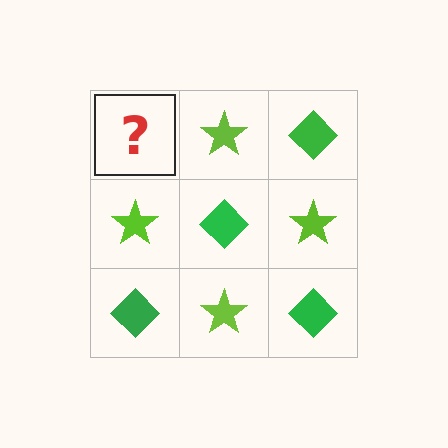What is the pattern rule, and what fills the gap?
The rule is that it alternates green diamond and lime star in a checkerboard pattern. The gap should be filled with a green diamond.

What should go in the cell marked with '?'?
The missing cell should contain a green diamond.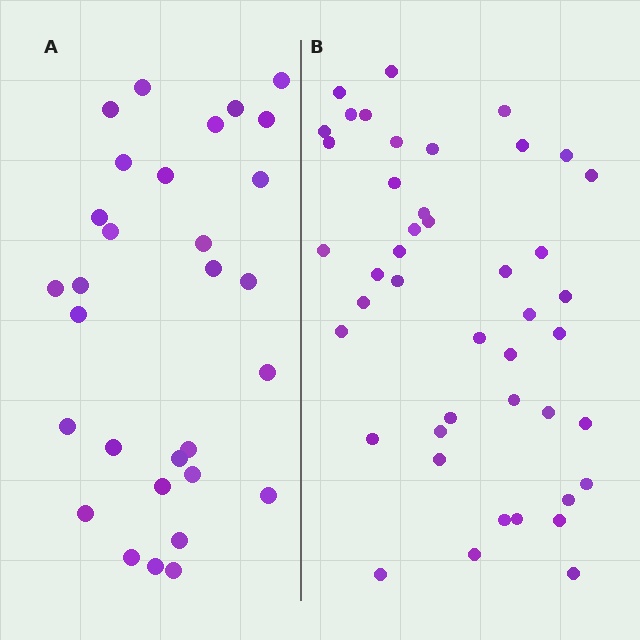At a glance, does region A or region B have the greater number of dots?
Region B (the right region) has more dots.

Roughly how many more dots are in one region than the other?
Region B has approximately 15 more dots than region A.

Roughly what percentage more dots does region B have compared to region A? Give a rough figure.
About 45% more.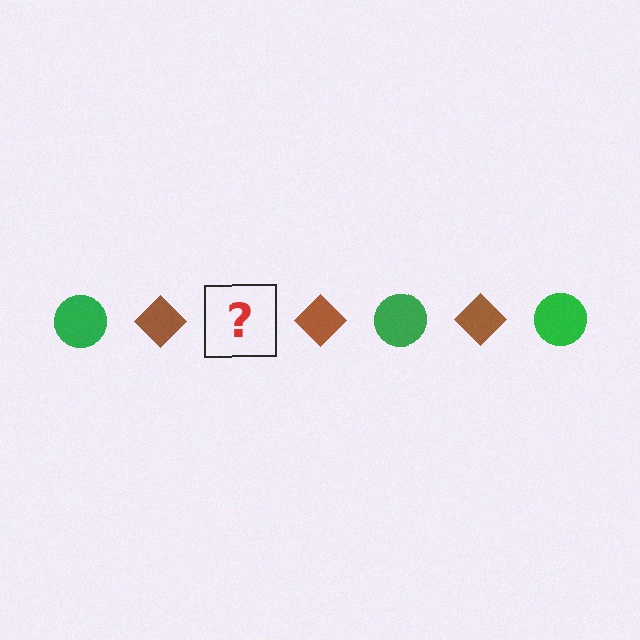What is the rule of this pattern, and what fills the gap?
The rule is that the pattern alternates between green circle and brown diamond. The gap should be filled with a green circle.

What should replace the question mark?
The question mark should be replaced with a green circle.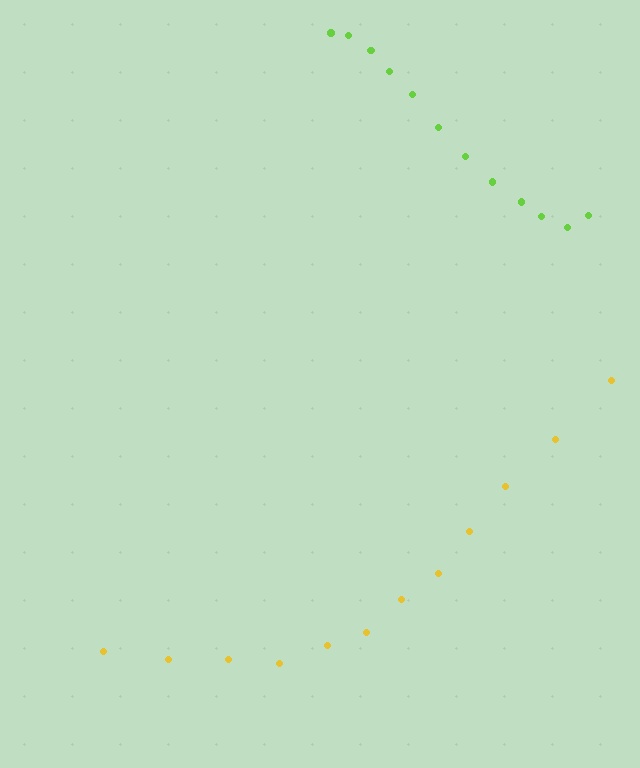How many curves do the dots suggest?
There are 2 distinct paths.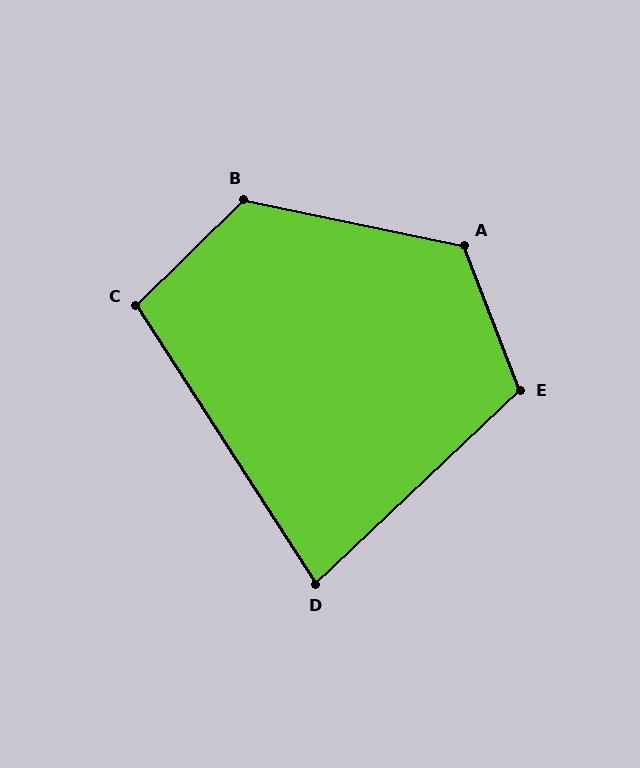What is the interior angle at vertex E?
Approximately 113 degrees (obtuse).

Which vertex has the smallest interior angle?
D, at approximately 79 degrees.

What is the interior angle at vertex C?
Approximately 102 degrees (obtuse).